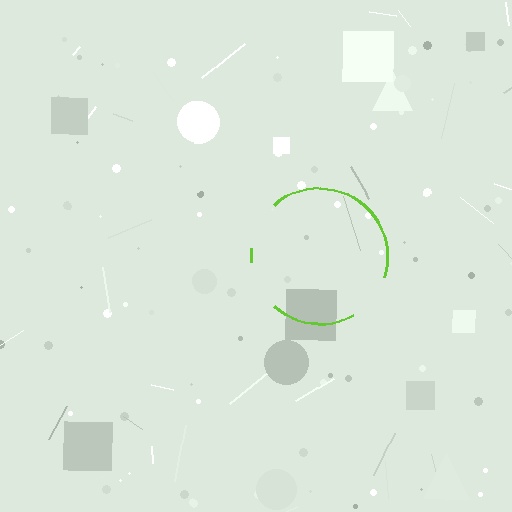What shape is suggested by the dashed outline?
The dashed outline suggests a circle.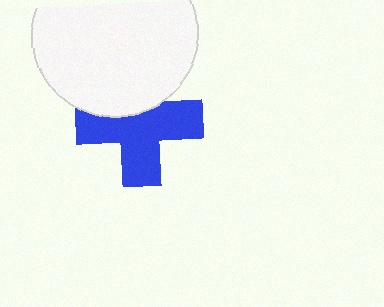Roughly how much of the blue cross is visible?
Most of it is visible (roughly 69%).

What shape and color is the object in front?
The object in front is a white circle.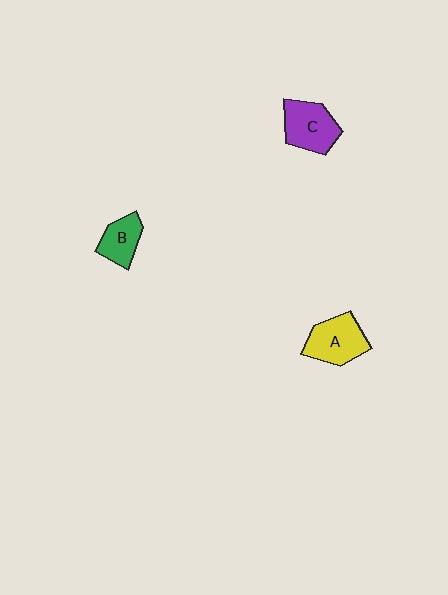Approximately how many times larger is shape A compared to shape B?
Approximately 1.4 times.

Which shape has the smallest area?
Shape B (green).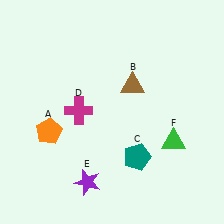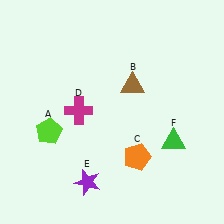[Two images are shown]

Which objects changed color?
A changed from orange to lime. C changed from teal to orange.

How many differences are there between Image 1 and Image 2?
There are 2 differences between the two images.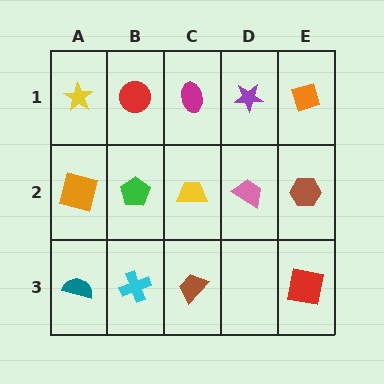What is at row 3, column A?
A teal semicircle.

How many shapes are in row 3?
4 shapes.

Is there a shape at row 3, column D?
No, that cell is empty.